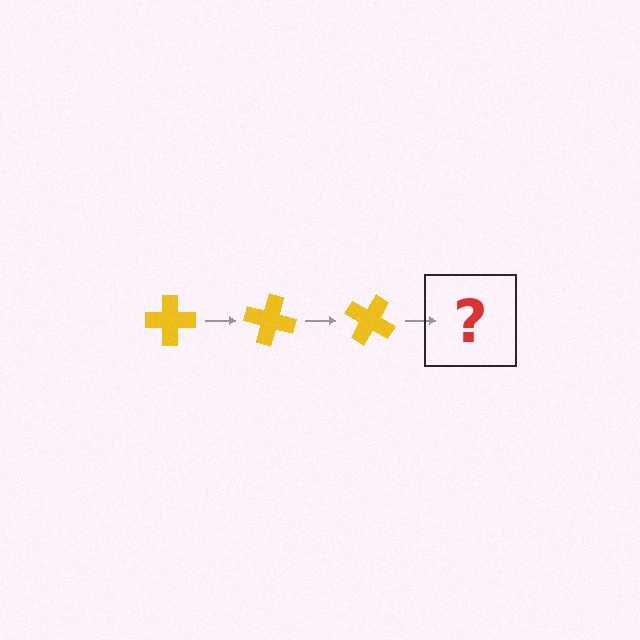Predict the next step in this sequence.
The next step is a yellow cross rotated 45 degrees.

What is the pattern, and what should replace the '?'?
The pattern is that the cross rotates 15 degrees each step. The '?' should be a yellow cross rotated 45 degrees.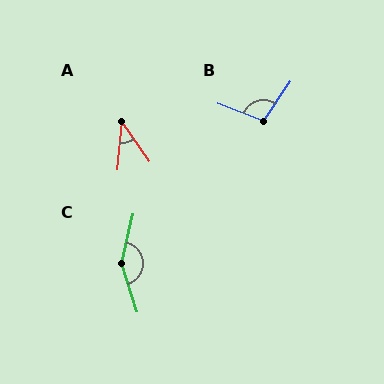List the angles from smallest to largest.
A (40°), B (103°), C (149°).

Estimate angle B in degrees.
Approximately 103 degrees.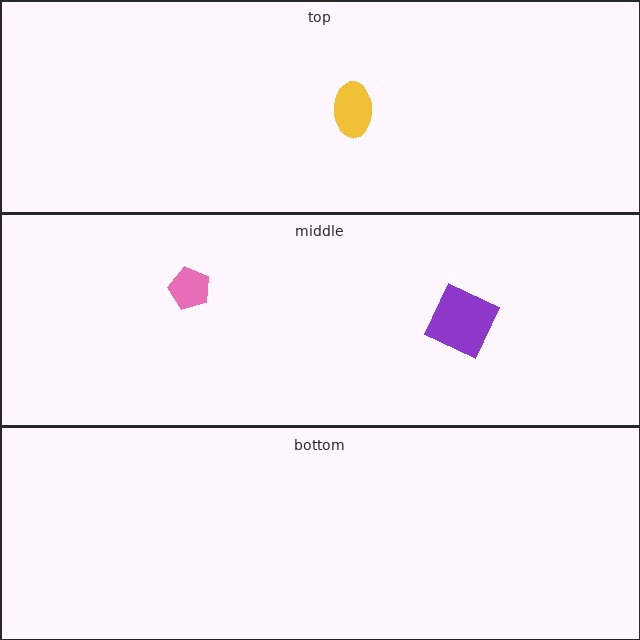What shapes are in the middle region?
The pink pentagon, the purple square.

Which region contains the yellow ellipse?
The top region.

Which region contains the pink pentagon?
The middle region.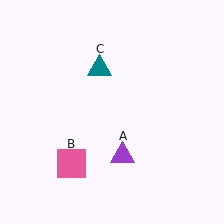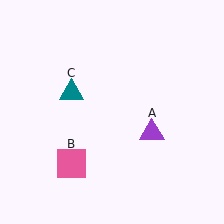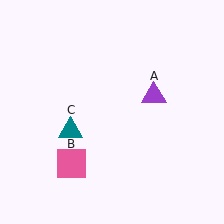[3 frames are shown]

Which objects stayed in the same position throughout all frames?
Pink square (object B) remained stationary.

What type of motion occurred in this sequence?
The purple triangle (object A), teal triangle (object C) rotated counterclockwise around the center of the scene.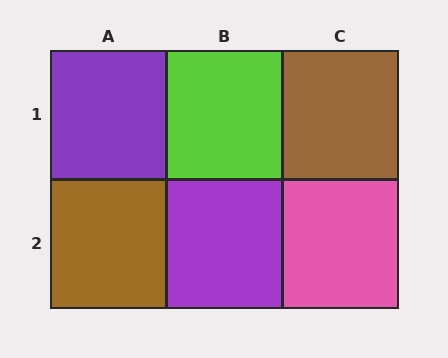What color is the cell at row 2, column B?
Purple.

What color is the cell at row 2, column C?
Pink.